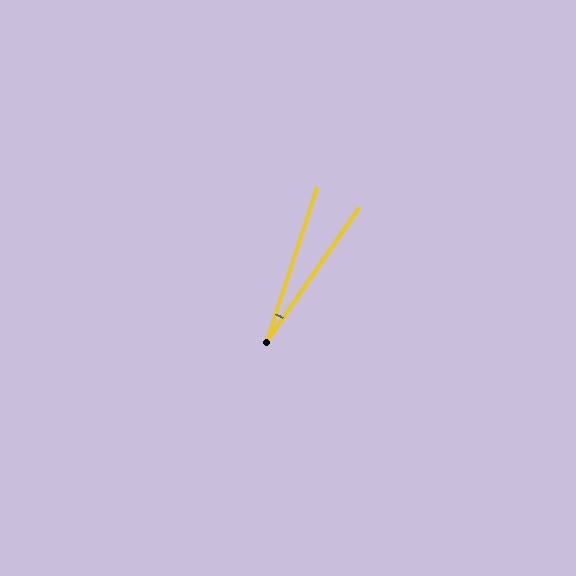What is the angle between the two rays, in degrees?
Approximately 17 degrees.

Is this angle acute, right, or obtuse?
It is acute.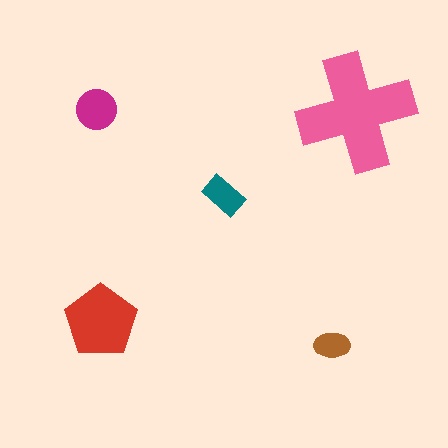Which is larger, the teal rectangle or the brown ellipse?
The teal rectangle.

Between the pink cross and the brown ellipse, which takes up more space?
The pink cross.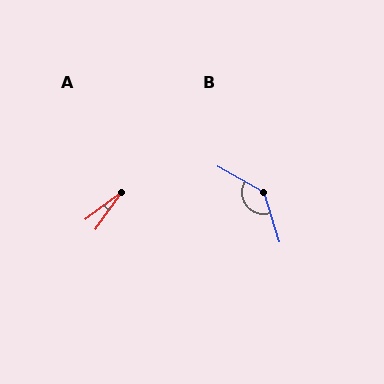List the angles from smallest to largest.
A (17°), B (137°).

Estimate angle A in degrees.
Approximately 17 degrees.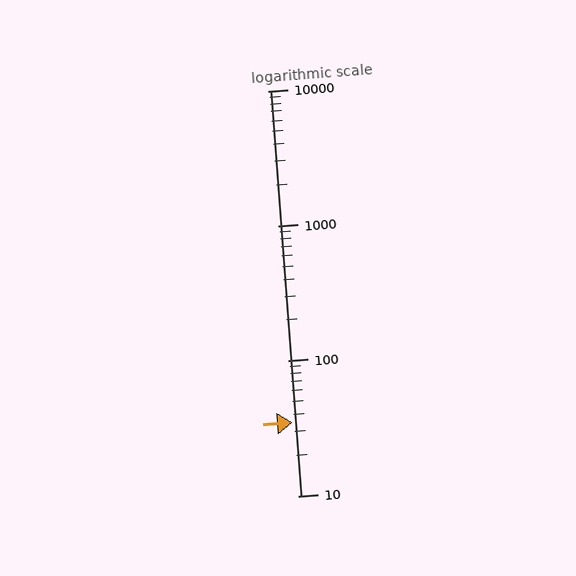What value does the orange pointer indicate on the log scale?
The pointer indicates approximately 35.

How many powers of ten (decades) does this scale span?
The scale spans 3 decades, from 10 to 10000.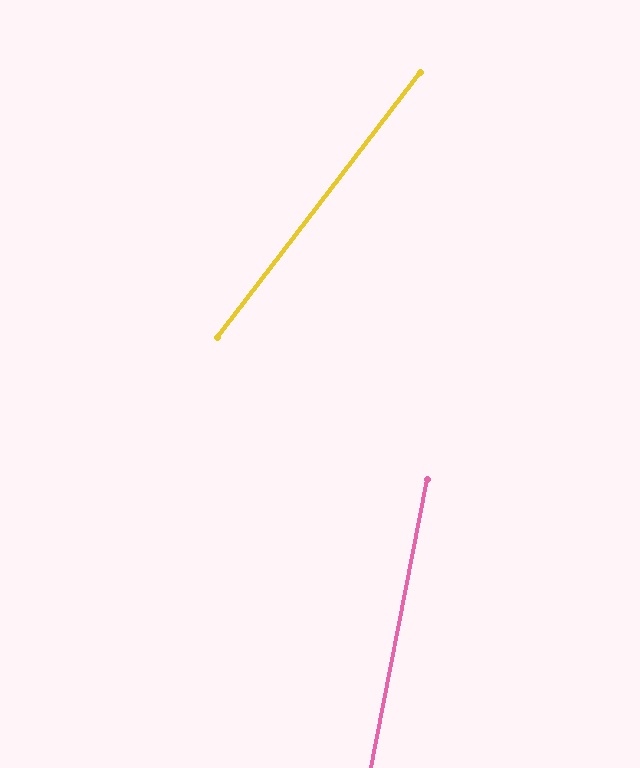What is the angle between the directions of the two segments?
Approximately 26 degrees.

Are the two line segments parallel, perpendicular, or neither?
Neither parallel nor perpendicular — they differ by about 26°.